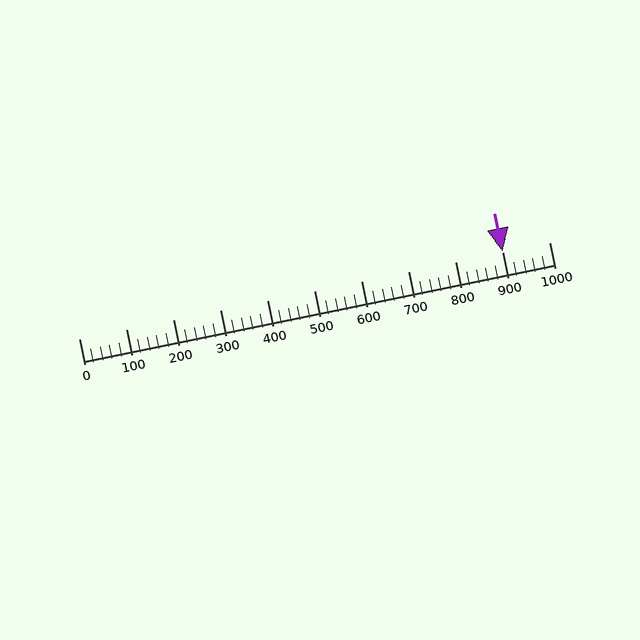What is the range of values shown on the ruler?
The ruler shows values from 0 to 1000.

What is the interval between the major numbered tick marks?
The major tick marks are spaced 100 units apart.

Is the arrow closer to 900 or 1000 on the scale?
The arrow is closer to 900.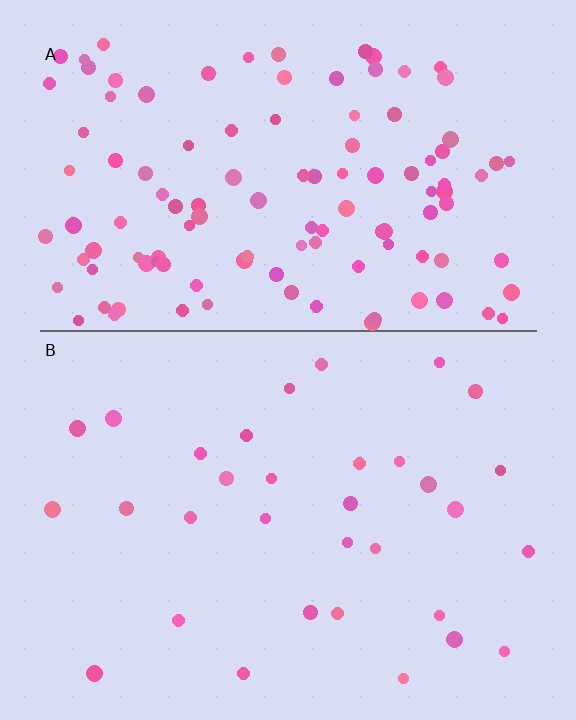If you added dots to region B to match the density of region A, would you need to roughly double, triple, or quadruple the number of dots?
Approximately quadruple.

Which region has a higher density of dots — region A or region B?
A (the top).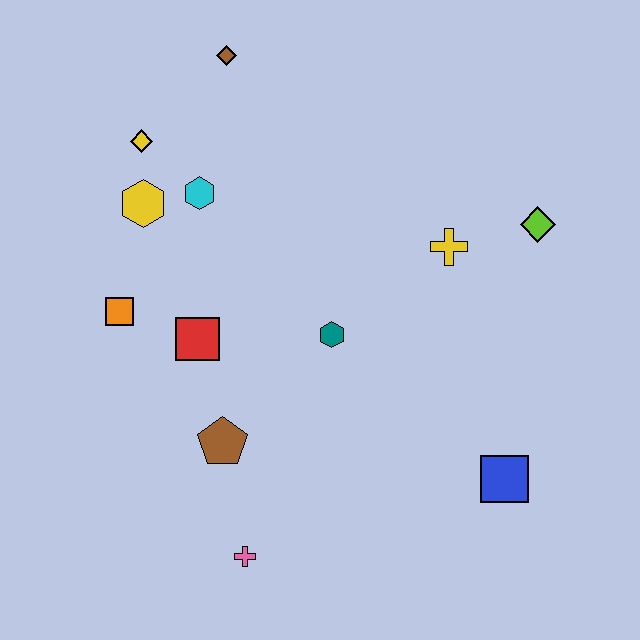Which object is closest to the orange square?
The red square is closest to the orange square.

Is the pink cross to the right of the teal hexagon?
No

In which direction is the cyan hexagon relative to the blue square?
The cyan hexagon is to the left of the blue square.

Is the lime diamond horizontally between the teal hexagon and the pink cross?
No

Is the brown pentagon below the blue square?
No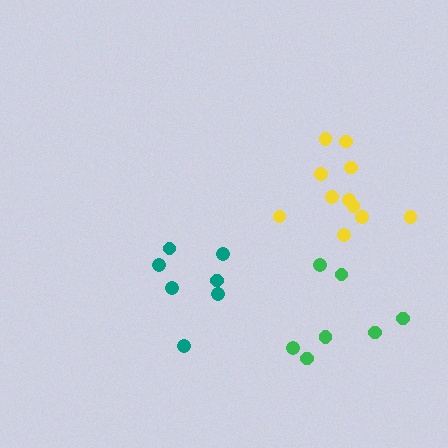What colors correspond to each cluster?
The clusters are colored: teal, yellow, green.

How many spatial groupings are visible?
There are 3 spatial groupings.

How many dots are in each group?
Group 1: 7 dots, Group 2: 11 dots, Group 3: 7 dots (25 total).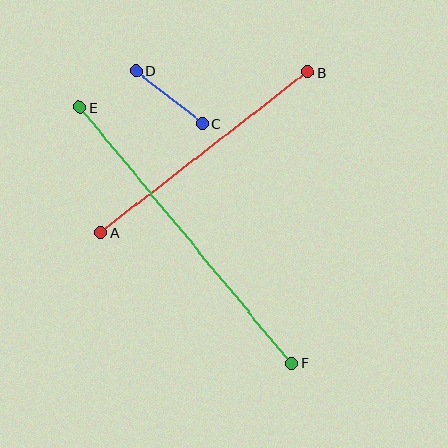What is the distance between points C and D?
The distance is approximately 84 pixels.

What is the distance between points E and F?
The distance is approximately 332 pixels.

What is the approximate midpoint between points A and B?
The midpoint is at approximately (204, 152) pixels.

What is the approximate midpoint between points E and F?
The midpoint is at approximately (186, 235) pixels.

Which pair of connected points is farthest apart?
Points E and F are farthest apart.